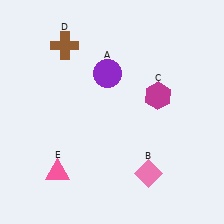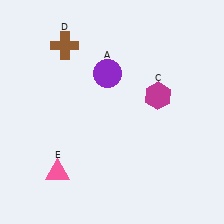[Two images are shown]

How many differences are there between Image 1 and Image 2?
There is 1 difference between the two images.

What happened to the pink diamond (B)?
The pink diamond (B) was removed in Image 2. It was in the bottom-right area of Image 1.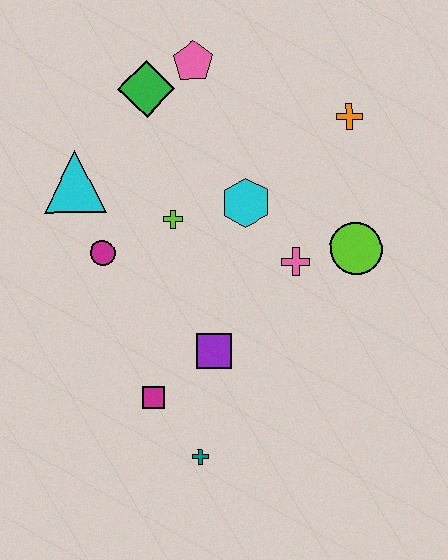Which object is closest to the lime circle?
The pink cross is closest to the lime circle.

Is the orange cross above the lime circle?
Yes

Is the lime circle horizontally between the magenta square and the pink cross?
No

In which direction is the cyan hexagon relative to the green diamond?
The cyan hexagon is below the green diamond.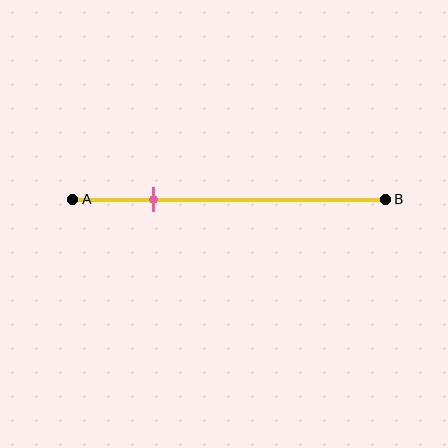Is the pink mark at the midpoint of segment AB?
No, the mark is at about 25% from A, not at the 50% midpoint.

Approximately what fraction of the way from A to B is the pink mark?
The pink mark is approximately 25% of the way from A to B.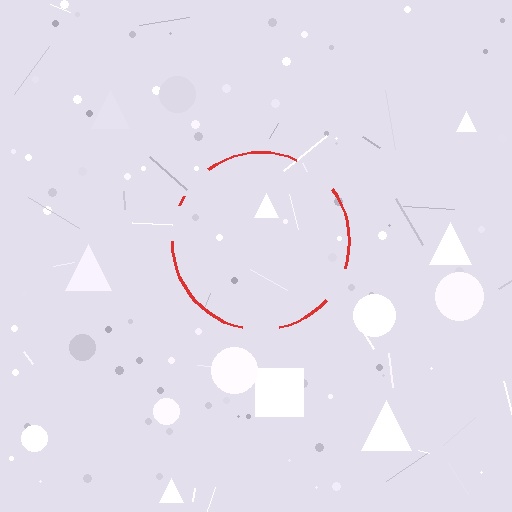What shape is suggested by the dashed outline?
The dashed outline suggests a circle.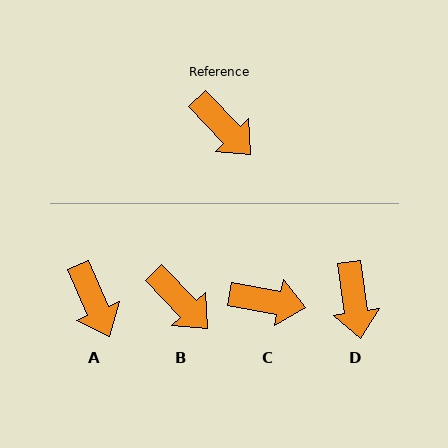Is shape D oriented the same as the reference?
No, it is off by about 36 degrees.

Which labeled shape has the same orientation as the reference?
B.